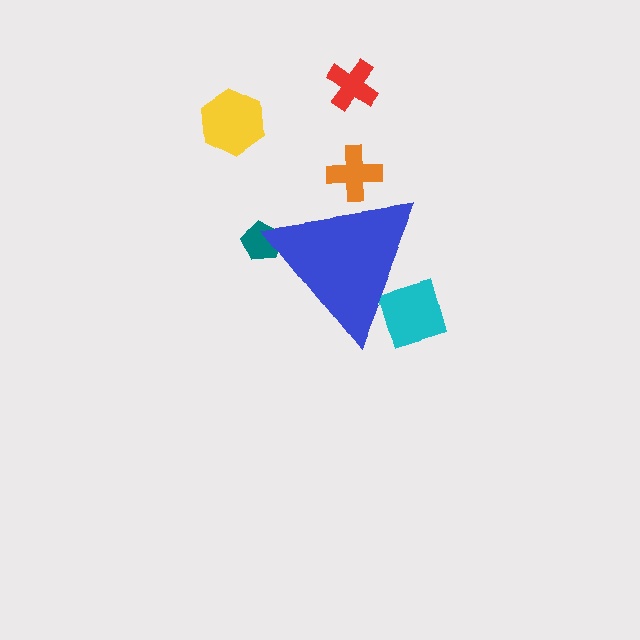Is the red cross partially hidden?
No, the red cross is fully visible.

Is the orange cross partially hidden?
Yes, the orange cross is partially hidden behind the blue triangle.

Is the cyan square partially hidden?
Yes, the cyan square is partially hidden behind the blue triangle.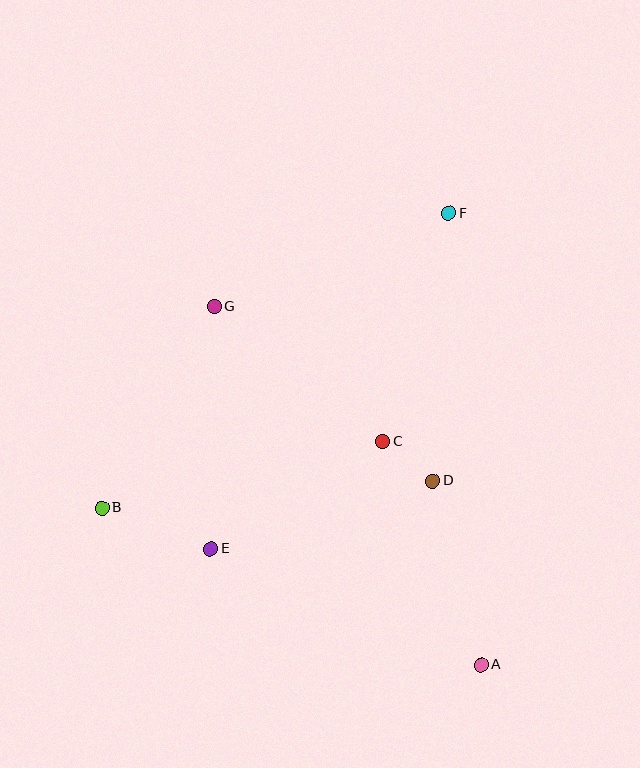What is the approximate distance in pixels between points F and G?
The distance between F and G is approximately 252 pixels.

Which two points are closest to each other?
Points C and D are closest to each other.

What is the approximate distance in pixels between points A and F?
The distance between A and F is approximately 452 pixels.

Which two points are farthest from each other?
Points B and F are farthest from each other.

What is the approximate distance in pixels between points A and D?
The distance between A and D is approximately 190 pixels.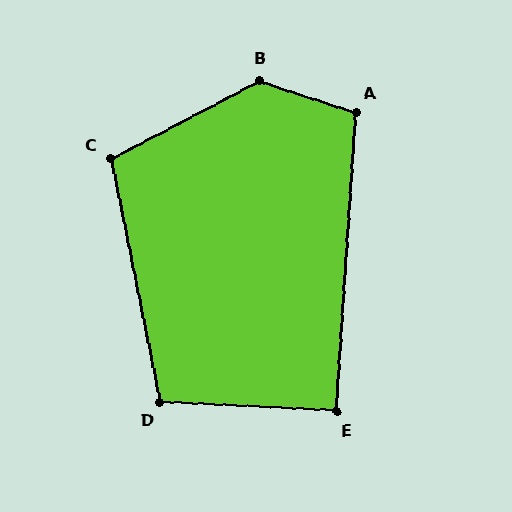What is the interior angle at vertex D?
Approximately 104 degrees (obtuse).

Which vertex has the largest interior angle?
B, at approximately 134 degrees.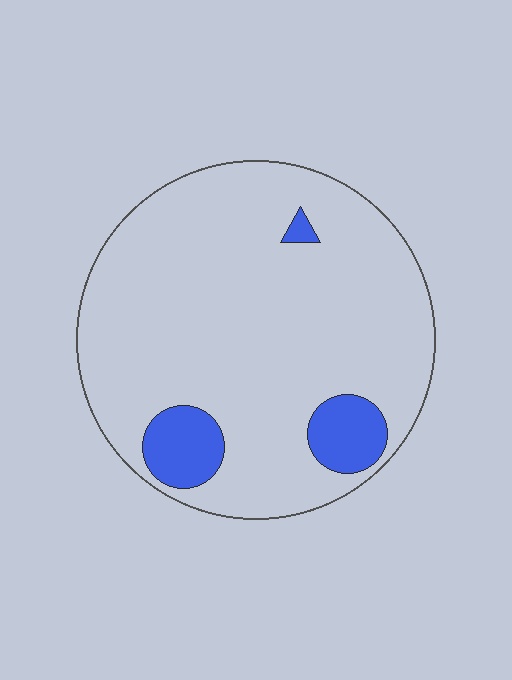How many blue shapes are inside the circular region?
3.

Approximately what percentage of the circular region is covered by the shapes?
Approximately 10%.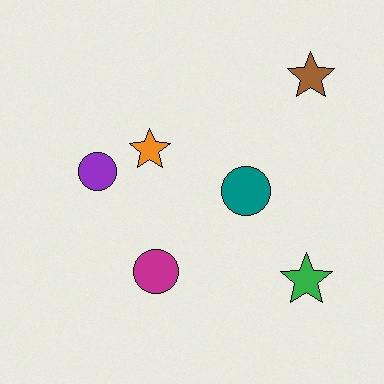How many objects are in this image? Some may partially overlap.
There are 6 objects.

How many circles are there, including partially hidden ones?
There are 3 circles.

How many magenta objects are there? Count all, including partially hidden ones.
There is 1 magenta object.